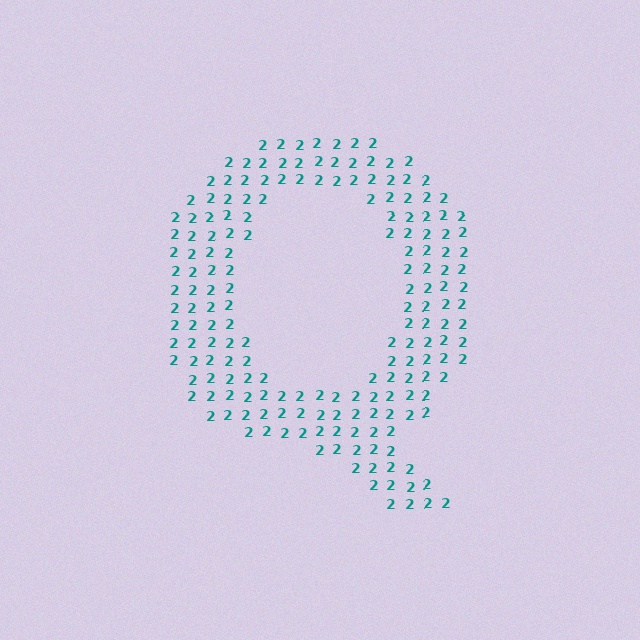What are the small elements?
The small elements are digit 2's.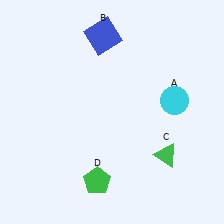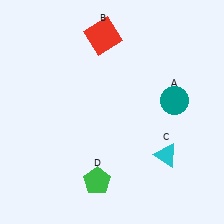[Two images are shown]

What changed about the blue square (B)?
In Image 1, B is blue. In Image 2, it changed to red.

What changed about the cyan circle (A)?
In Image 1, A is cyan. In Image 2, it changed to teal.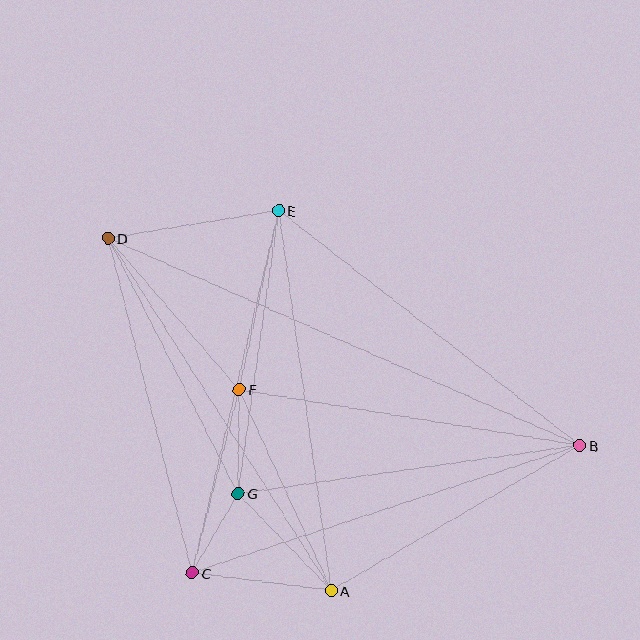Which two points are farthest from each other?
Points B and D are farthest from each other.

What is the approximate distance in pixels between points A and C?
The distance between A and C is approximately 140 pixels.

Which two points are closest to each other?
Points C and G are closest to each other.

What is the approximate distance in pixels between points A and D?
The distance between A and D is approximately 417 pixels.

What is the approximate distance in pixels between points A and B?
The distance between A and B is approximately 288 pixels.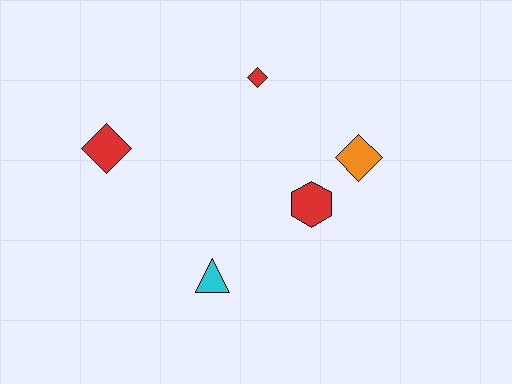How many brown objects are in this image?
There are no brown objects.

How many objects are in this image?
There are 5 objects.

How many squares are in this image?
There are no squares.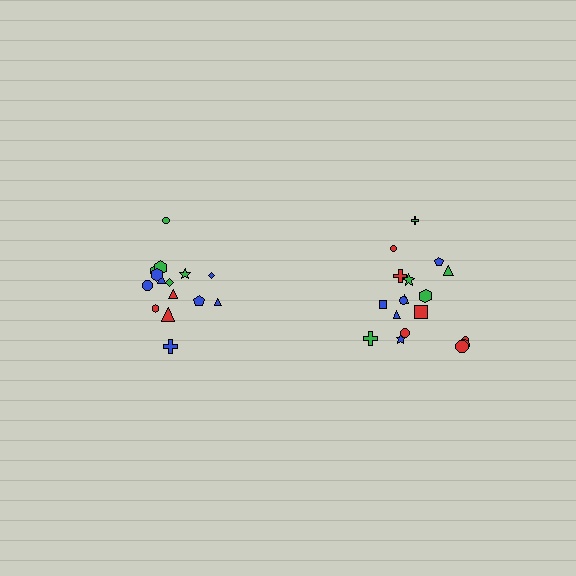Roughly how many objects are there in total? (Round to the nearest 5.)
Roughly 35 objects in total.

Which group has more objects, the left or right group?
The right group.